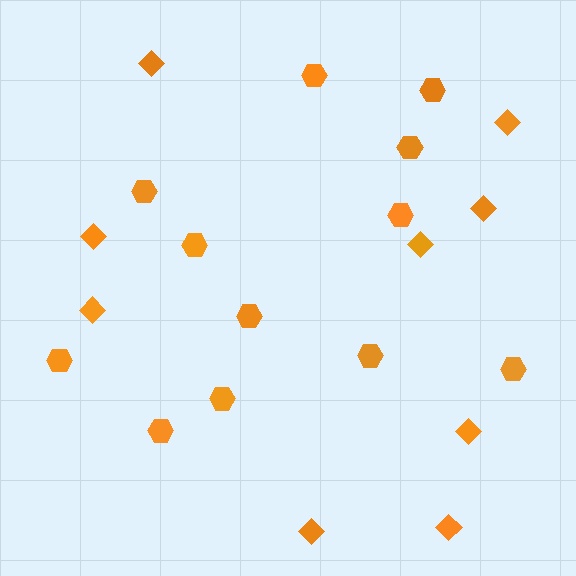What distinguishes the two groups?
There are 2 groups: one group of diamonds (9) and one group of hexagons (12).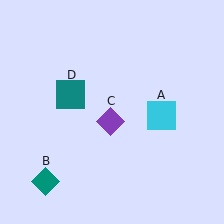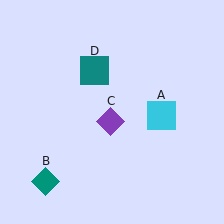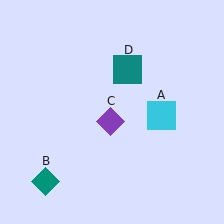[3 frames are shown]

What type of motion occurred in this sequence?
The teal square (object D) rotated clockwise around the center of the scene.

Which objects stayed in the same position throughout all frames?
Cyan square (object A) and teal diamond (object B) and purple diamond (object C) remained stationary.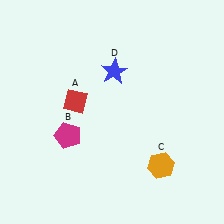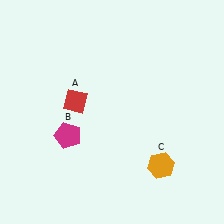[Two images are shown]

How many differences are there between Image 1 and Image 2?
There is 1 difference between the two images.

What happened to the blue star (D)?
The blue star (D) was removed in Image 2. It was in the top-right area of Image 1.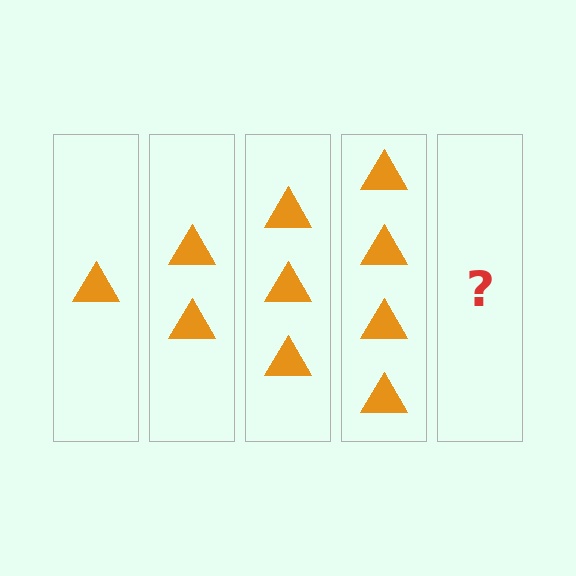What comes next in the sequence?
The next element should be 5 triangles.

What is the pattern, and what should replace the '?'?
The pattern is that each step adds one more triangle. The '?' should be 5 triangles.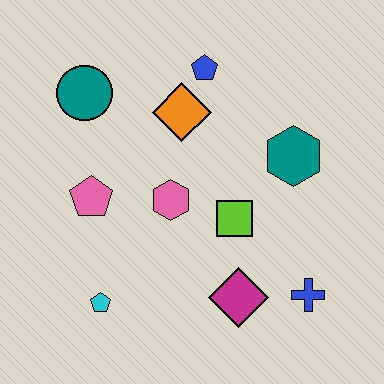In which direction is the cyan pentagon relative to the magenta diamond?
The cyan pentagon is to the left of the magenta diamond.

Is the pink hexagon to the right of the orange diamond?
No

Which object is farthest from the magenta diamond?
The teal circle is farthest from the magenta diamond.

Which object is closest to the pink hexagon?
The lime square is closest to the pink hexagon.